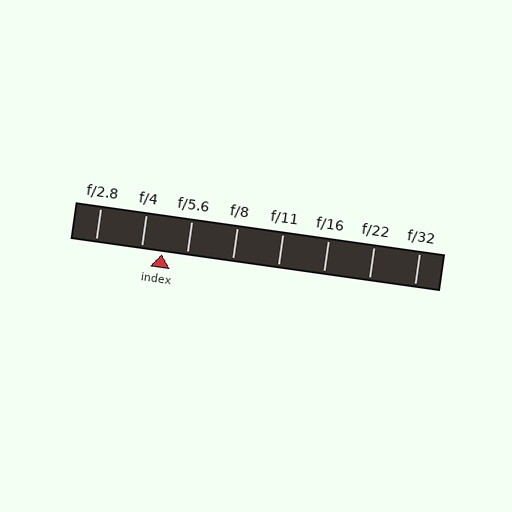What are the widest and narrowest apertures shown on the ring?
The widest aperture shown is f/2.8 and the narrowest is f/32.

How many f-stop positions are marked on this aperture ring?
There are 8 f-stop positions marked.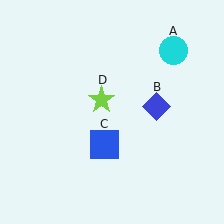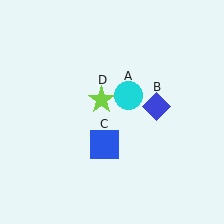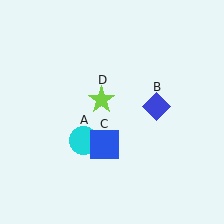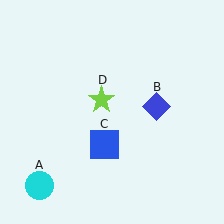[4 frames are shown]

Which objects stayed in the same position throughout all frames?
Blue diamond (object B) and blue square (object C) and lime star (object D) remained stationary.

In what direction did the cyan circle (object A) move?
The cyan circle (object A) moved down and to the left.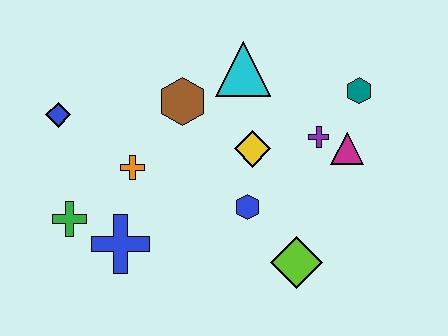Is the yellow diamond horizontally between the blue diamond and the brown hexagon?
No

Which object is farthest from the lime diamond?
The blue diamond is farthest from the lime diamond.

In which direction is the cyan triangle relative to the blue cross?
The cyan triangle is above the blue cross.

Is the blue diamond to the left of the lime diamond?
Yes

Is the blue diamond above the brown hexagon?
No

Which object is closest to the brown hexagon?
The cyan triangle is closest to the brown hexagon.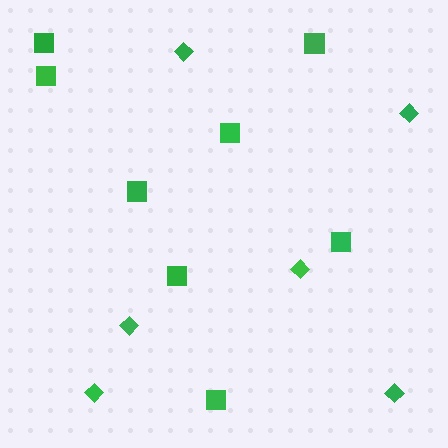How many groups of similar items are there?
There are 2 groups: one group of squares (8) and one group of diamonds (6).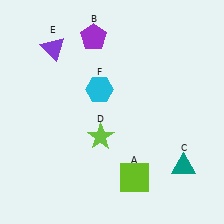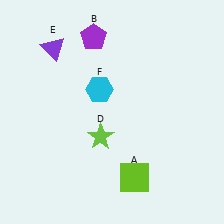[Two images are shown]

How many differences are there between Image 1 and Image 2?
There is 1 difference between the two images.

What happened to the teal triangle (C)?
The teal triangle (C) was removed in Image 2. It was in the bottom-right area of Image 1.